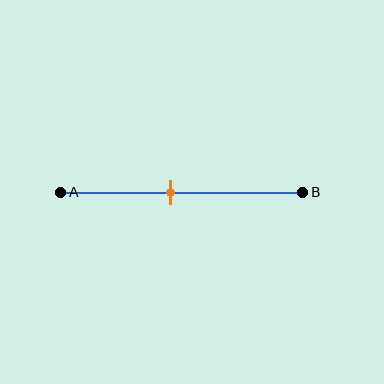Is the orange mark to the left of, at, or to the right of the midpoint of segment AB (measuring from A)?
The orange mark is to the left of the midpoint of segment AB.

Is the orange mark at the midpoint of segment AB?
No, the mark is at about 45% from A, not at the 50% midpoint.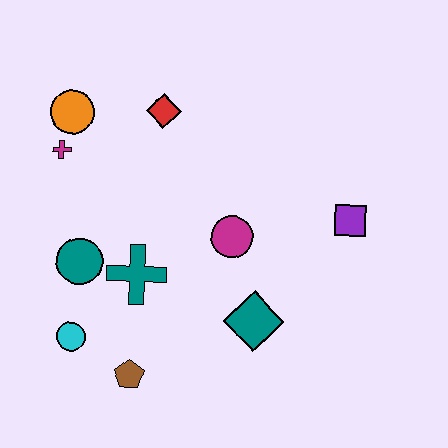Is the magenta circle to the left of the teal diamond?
Yes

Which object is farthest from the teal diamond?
The orange circle is farthest from the teal diamond.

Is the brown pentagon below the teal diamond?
Yes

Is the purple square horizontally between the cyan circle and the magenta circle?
No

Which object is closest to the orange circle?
The magenta cross is closest to the orange circle.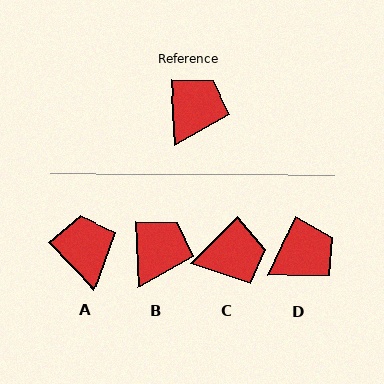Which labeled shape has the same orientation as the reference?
B.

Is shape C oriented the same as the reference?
No, it is off by about 48 degrees.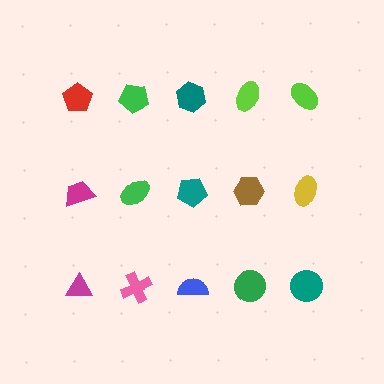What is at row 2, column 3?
A teal pentagon.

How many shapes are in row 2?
5 shapes.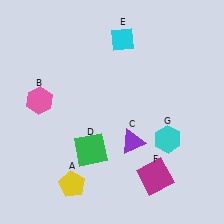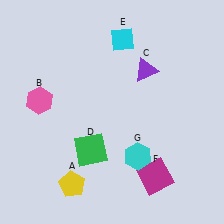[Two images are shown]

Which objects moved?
The objects that moved are: the purple triangle (C), the cyan hexagon (G).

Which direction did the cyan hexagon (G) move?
The cyan hexagon (G) moved left.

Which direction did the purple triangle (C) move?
The purple triangle (C) moved up.